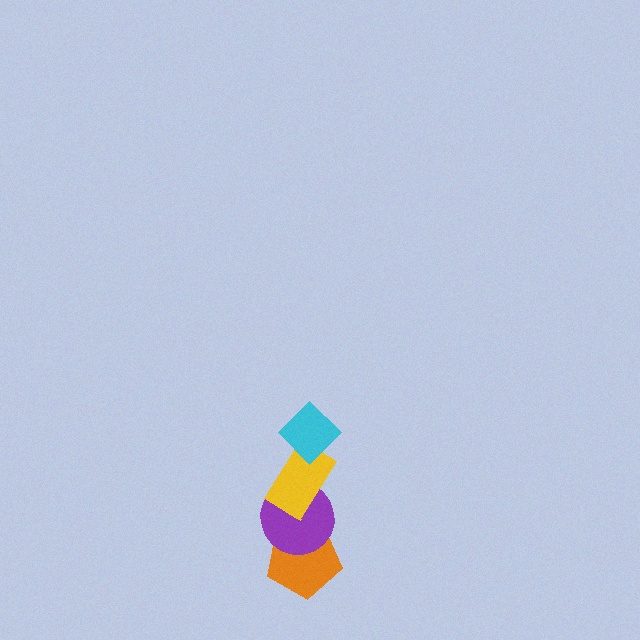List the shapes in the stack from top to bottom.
From top to bottom: the cyan diamond, the yellow rectangle, the purple circle, the orange pentagon.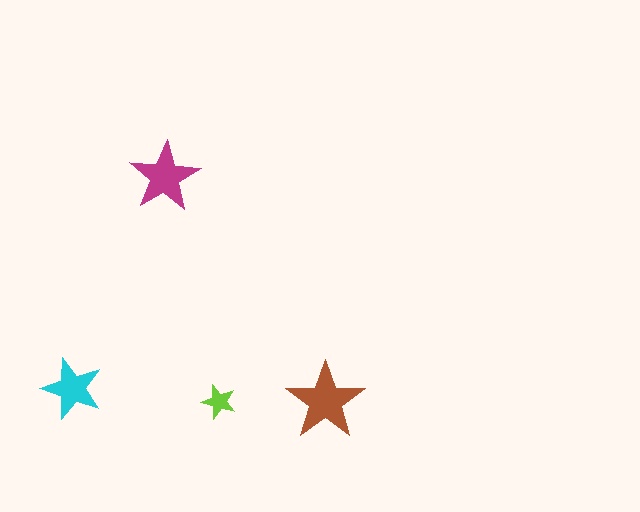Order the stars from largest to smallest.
the brown one, the magenta one, the cyan one, the lime one.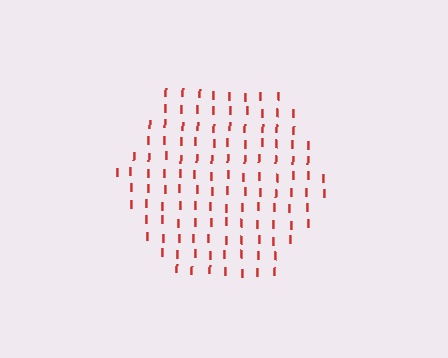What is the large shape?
The large shape is a hexagon.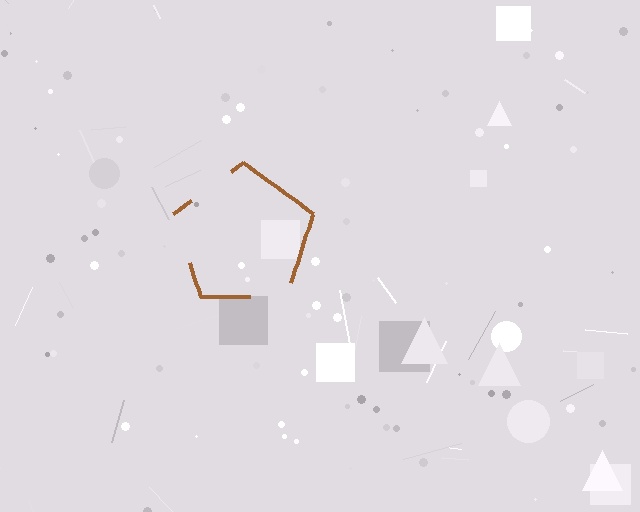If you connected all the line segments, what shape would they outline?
They would outline a pentagon.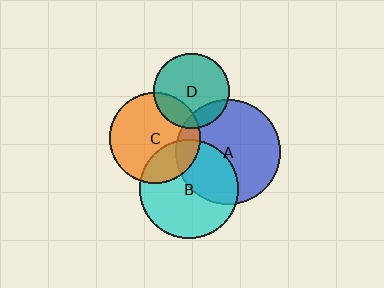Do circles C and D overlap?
Yes.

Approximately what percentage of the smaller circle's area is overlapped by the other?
Approximately 20%.